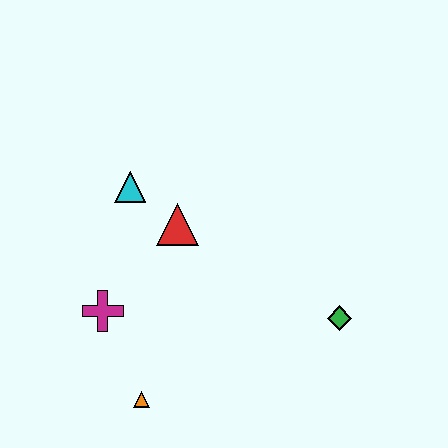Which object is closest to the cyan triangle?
The red triangle is closest to the cyan triangle.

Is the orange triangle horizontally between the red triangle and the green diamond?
No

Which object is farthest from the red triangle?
The green diamond is farthest from the red triangle.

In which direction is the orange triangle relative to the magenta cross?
The orange triangle is below the magenta cross.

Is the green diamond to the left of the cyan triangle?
No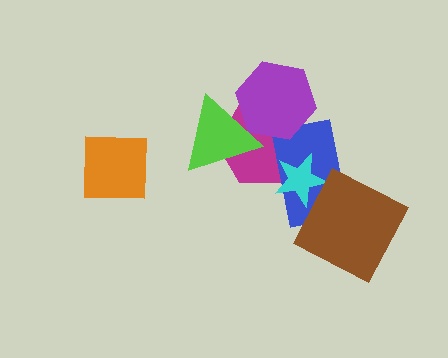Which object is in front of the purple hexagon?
The lime triangle is in front of the purple hexagon.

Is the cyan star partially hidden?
No, no other shape covers it.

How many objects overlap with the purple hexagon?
3 objects overlap with the purple hexagon.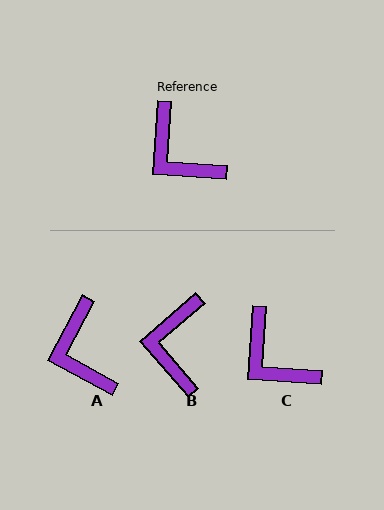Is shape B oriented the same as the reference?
No, it is off by about 45 degrees.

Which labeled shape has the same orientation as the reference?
C.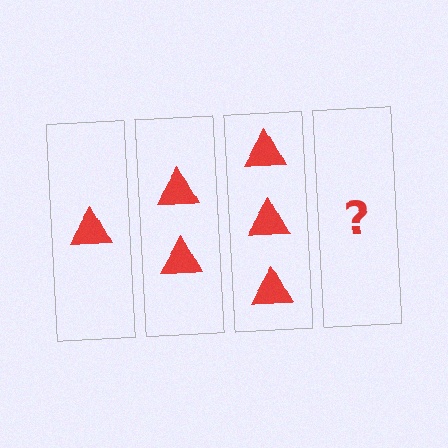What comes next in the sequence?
The next element should be 4 triangles.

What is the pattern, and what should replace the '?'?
The pattern is that each step adds one more triangle. The '?' should be 4 triangles.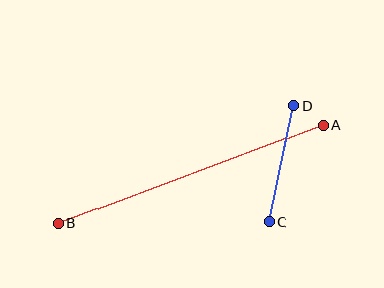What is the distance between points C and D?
The distance is approximately 120 pixels.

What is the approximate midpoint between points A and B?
The midpoint is at approximately (191, 174) pixels.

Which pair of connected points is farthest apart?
Points A and B are farthest apart.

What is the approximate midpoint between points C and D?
The midpoint is at approximately (282, 164) pixels.